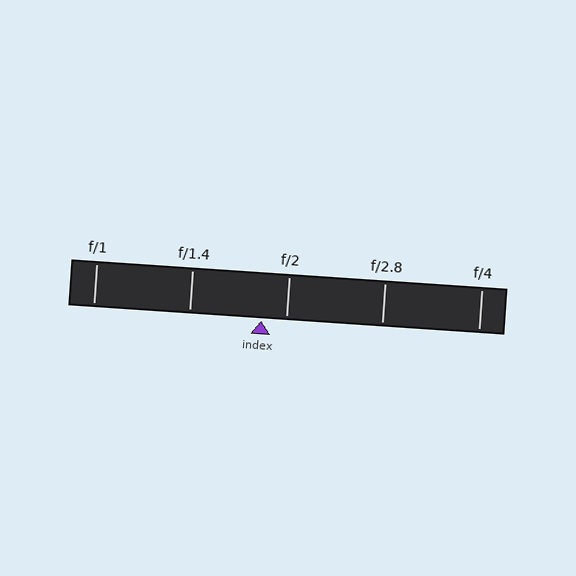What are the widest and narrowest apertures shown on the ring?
The widest aperture shown is f/1 and the narrowest is f/4.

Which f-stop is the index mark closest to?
The index mark is closest to f/2.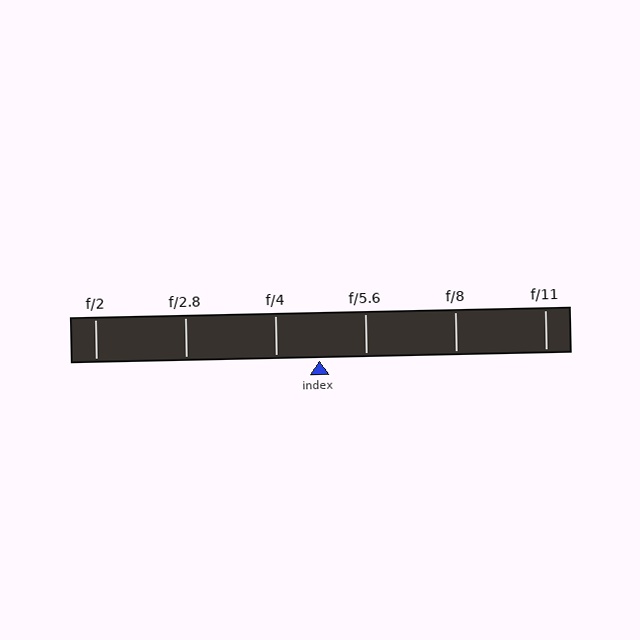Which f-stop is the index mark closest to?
The index mark is closest to f/4.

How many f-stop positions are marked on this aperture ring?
There are 6 f-stop positions marked.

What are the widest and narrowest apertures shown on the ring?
The widest aperture shown is f/2 and the narrowest is f/11.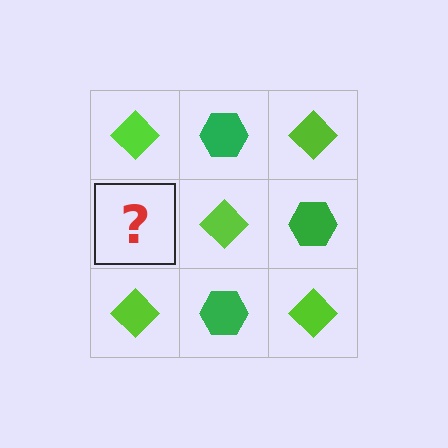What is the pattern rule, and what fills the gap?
The rule is that it alternates lime diamond and green hexagon in a checkerboard pattern. The gap should be filled with a green hexagon.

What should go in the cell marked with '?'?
The missing cell should contain a green hexagon.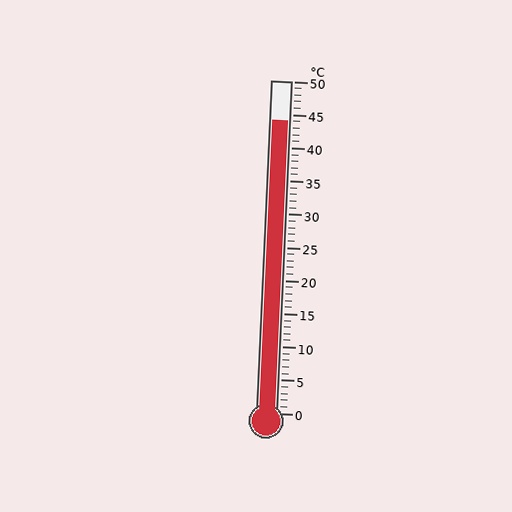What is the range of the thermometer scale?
The thermometer scale ranges from 0°C to 50°C.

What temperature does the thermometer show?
The thermometer shows approximately 44°C.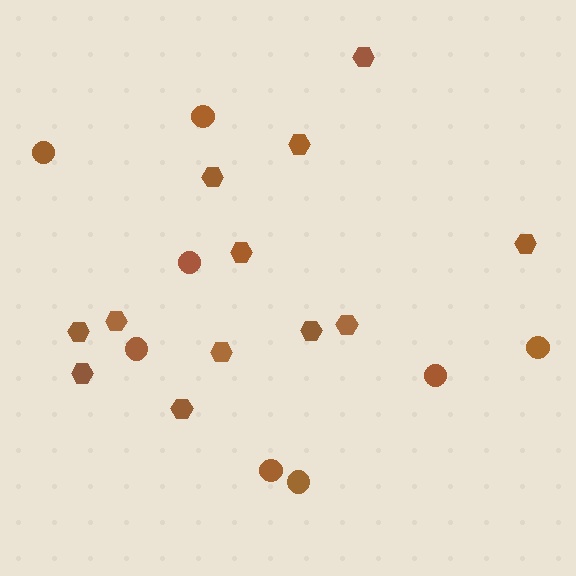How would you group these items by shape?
There are 2 groups: one group of hexagons (12) and one group of circles (8).